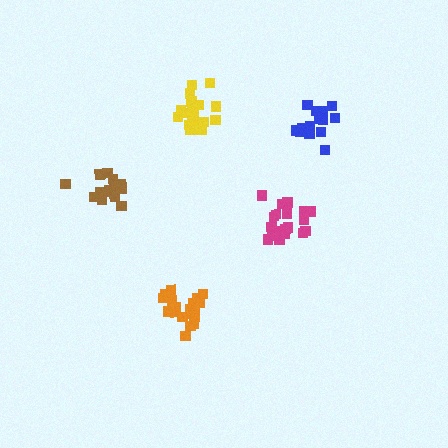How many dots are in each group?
Group 1: 19 dots, Group 2: 16 dots, Group 3: 17 dots, Group 4: 19 dots, Group 5: 21 dots (92 total).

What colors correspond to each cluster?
The clusters are colored: orange, blue, brown, yellow, magenta.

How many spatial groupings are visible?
There are 5 spatial groupings.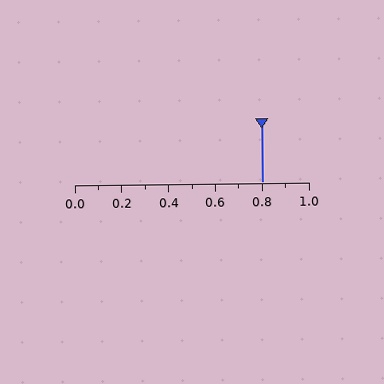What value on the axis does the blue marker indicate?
The marker indicates approximately 0.8.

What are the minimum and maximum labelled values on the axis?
The axis runs from 0.0 to 1.0.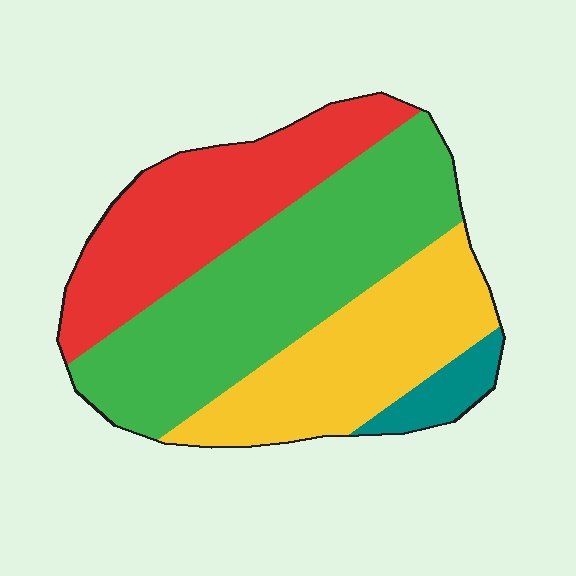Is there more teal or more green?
Green.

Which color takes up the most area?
Green, at roughly 40%.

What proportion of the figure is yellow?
Yellow covers around 25% of the figure.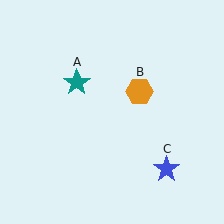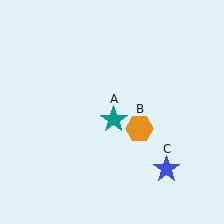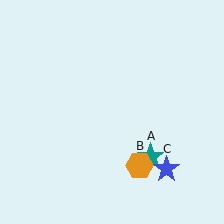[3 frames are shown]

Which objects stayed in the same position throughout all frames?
Blue star (object C) remained stationary.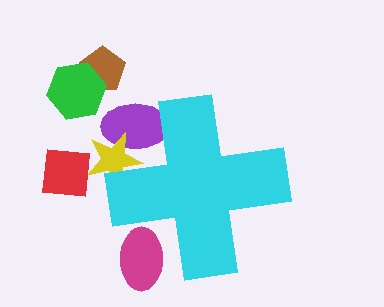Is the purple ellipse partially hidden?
Yes, the purple ellipse is partially hidden behind the cyan cross.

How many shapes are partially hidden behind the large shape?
3 shapes are partially hidden.